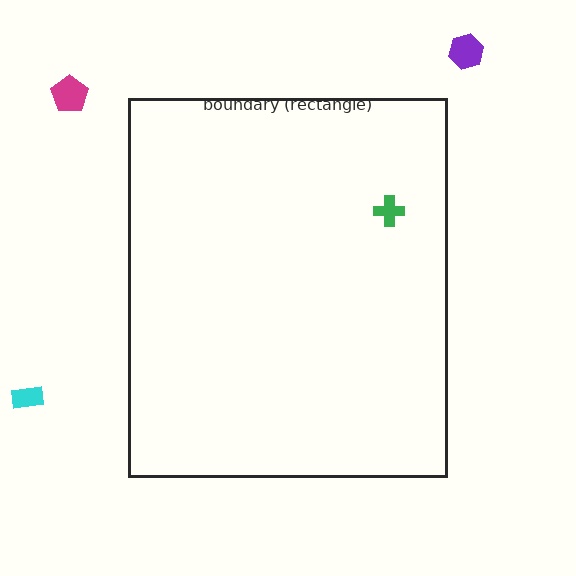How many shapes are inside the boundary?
1 inside, 3 outside.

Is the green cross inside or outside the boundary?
Inside.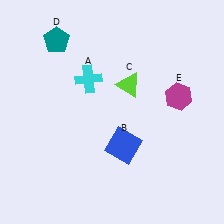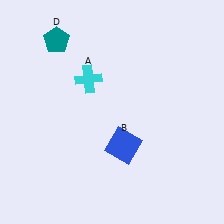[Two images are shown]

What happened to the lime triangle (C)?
The lime triangle (C) was removed in Image 2. It was in the top-right area of Image 1.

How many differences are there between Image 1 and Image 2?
There are 2 differences between the two images.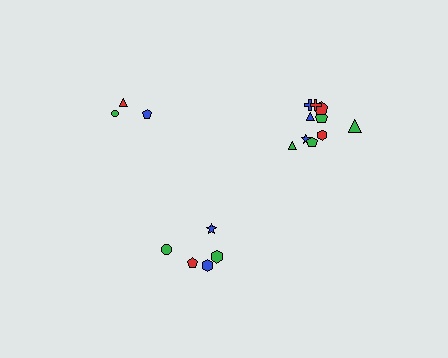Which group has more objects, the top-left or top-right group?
The top-right group.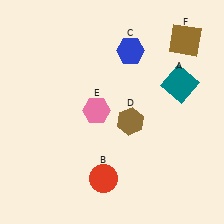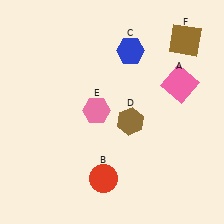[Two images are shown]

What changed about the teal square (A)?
In Image 1, A is teal. In Image 2, it changed to pink.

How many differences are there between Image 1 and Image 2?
There is 1 difference between the two images.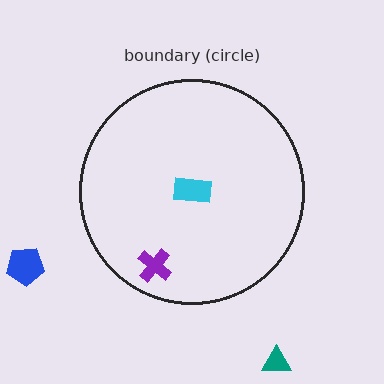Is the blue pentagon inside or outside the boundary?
Outside.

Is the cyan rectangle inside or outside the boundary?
Inside.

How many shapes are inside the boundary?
2 inside, 2 outside.